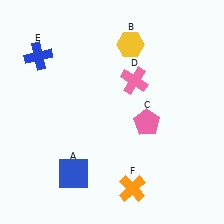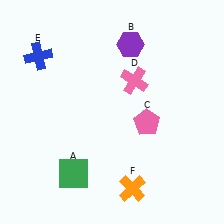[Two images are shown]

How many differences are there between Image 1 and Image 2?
There are 2 differences between the two images.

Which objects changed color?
A changed from blue to green. B changed from yellow to purple.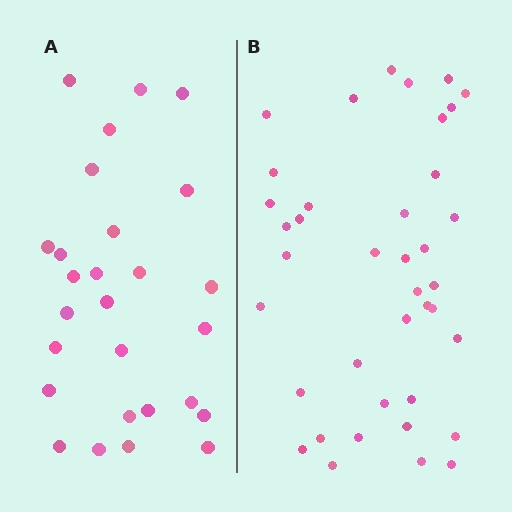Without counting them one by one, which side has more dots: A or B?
Region B (the right region) has more dots.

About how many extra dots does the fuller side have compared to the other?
Region B has roughly 12 or so more dots than region A.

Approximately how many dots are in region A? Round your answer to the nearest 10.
About 30 dots. (The exact count is 27, which rounds to 30.)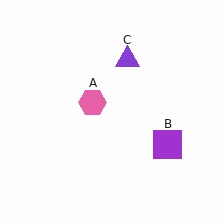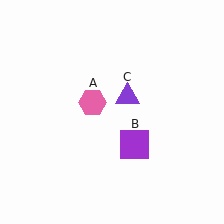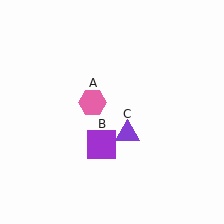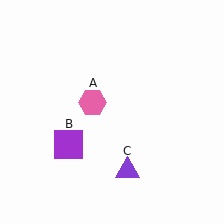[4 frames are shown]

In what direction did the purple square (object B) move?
The purple square (object B) moved left.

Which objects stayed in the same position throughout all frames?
Pink hexagon (object A) remained stationary.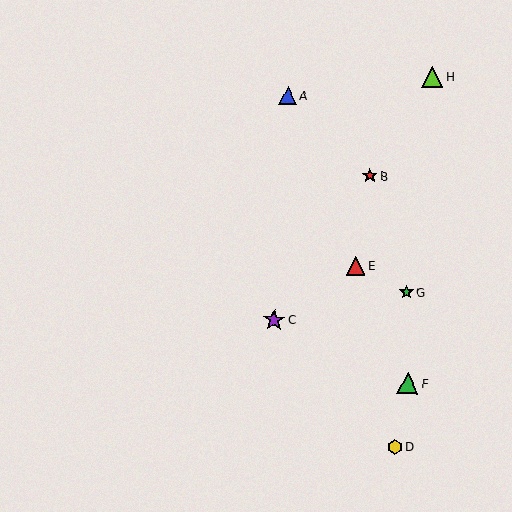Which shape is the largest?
The purple star (labeled C) is the largest.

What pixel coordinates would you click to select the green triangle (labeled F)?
Click at (408, 384) to select the green triangle F.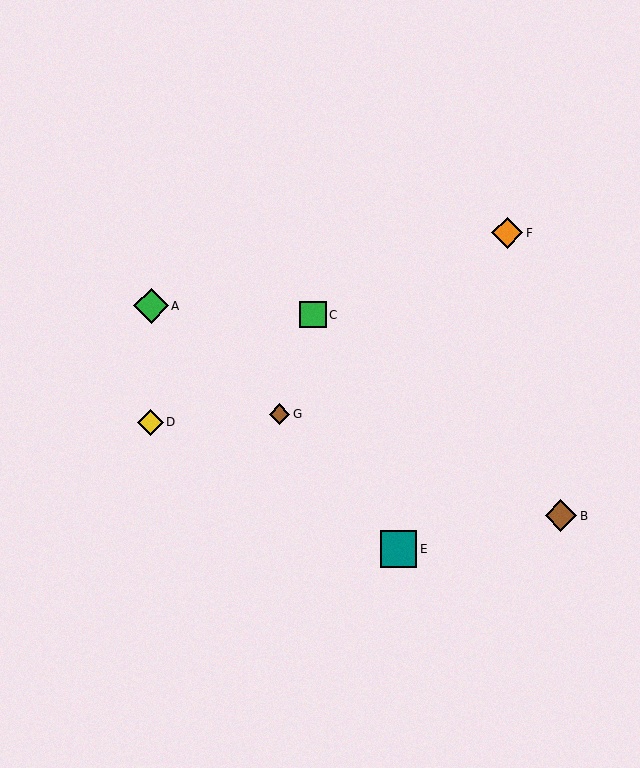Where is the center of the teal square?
The center of the teal square is at (398, 549).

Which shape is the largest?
The teal square (labeled E) is the largest.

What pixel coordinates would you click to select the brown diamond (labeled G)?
Click at (279, 414) to select the brown diamond G.